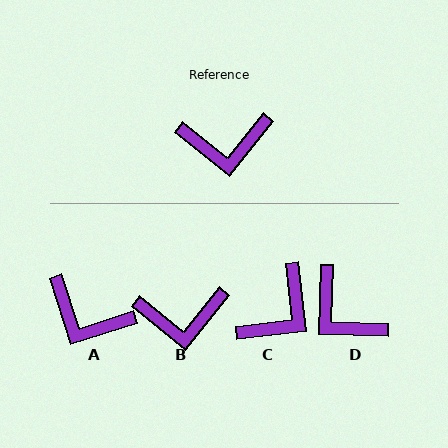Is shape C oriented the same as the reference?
No, it is off by about 45 degrees.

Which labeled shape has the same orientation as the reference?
B.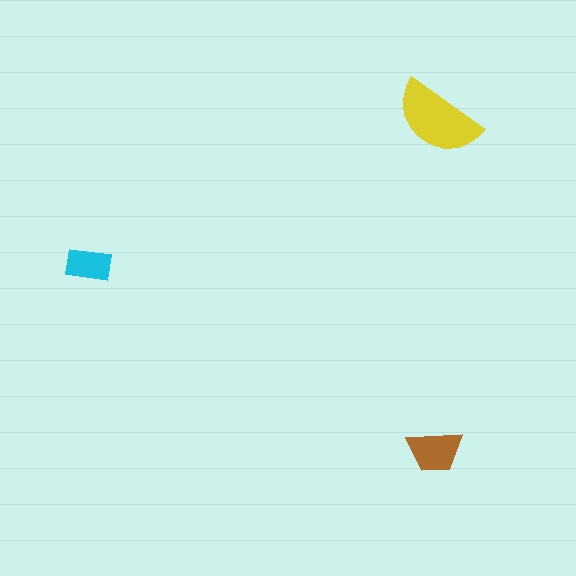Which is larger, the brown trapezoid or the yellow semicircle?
The yellow semicircle.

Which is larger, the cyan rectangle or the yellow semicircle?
The yellow semicircle.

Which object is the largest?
The yellow semicircle.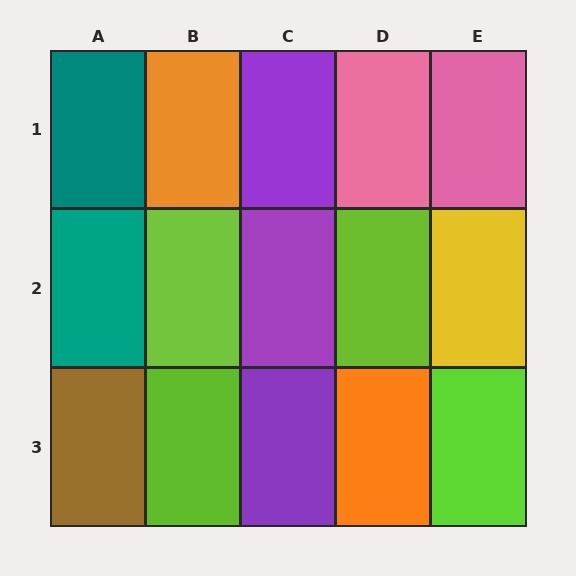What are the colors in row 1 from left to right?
Teal, orange, purple, pink, pink.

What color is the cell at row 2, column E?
Yellow.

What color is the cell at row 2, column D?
Lime.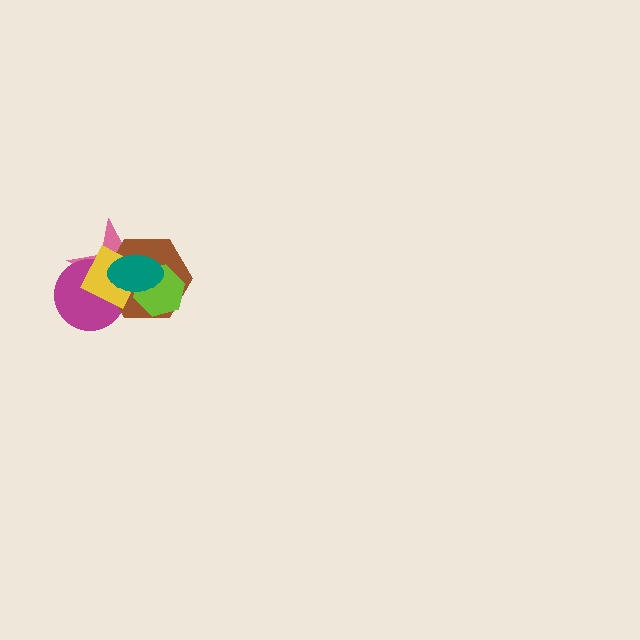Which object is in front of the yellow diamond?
The teal ellipse is in front of the yellow diamond.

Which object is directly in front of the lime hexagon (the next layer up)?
The yellow diamond is directly in front of the lime hexagon.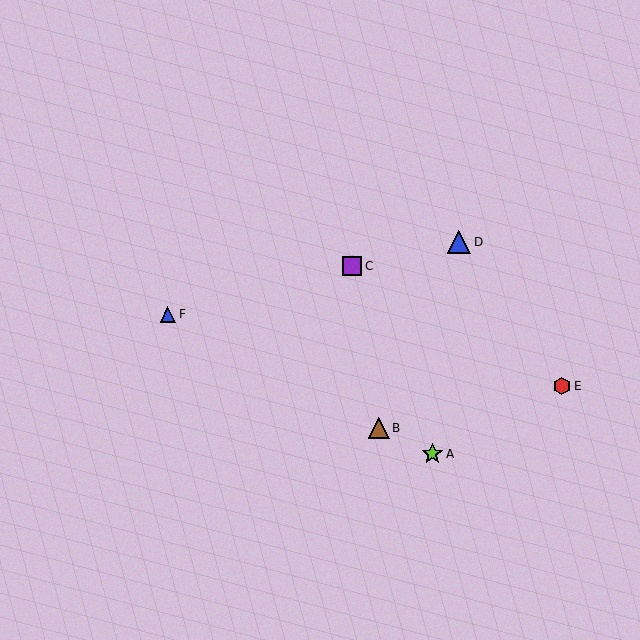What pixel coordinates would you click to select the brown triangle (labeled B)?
Click at (379, 428) to select the brown triangle B.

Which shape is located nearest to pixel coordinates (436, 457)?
The lime star (labeled A) at (432, 454) is nearest to that location.